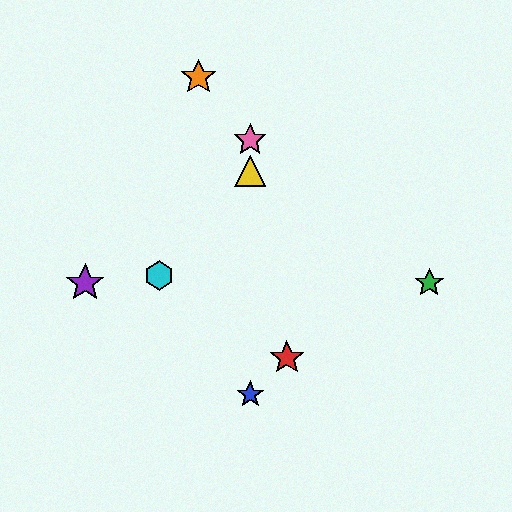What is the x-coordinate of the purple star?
The purple star is at x≈85.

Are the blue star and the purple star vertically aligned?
No, the blue star is at x≈250 and the purple star is at x≈85.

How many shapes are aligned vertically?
3 shapes (the blue star, the yellow triangle, the pink star) are aligned vertically.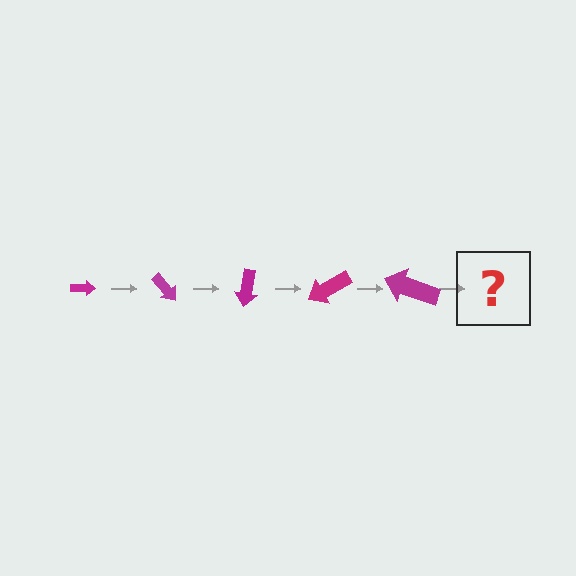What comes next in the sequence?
The next element should be an arrow, larger than the previous one and rotated 250 degrees from the start.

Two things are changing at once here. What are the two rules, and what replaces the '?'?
The two rules are that the arrow grows larger each step and it rotates 50 degrees each step. The '?' should be an arrow, larger than the previous one and rotated 250 degrees from the start.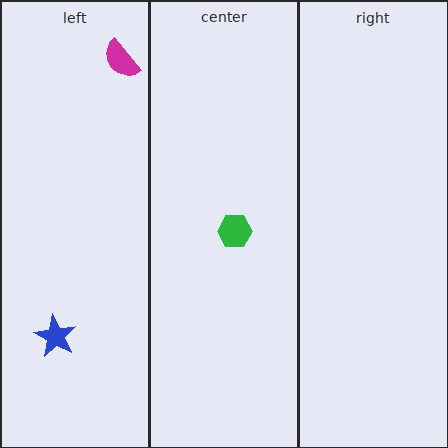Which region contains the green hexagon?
The center region.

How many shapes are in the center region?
1.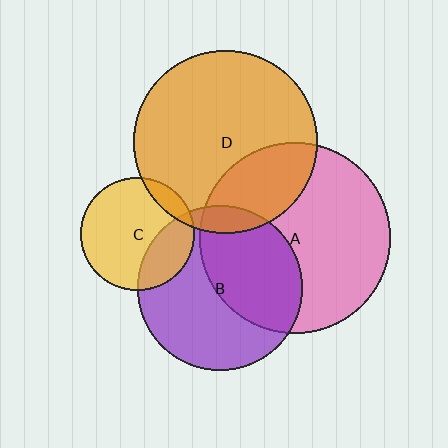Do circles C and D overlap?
Yes.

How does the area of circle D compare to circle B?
Approximately 1.2 times.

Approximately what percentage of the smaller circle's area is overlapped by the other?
Approximately 10%.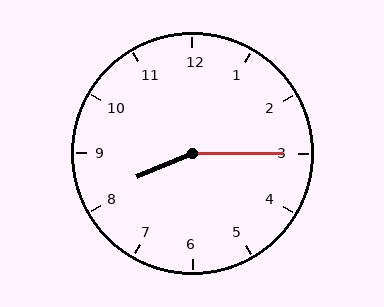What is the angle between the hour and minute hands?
Approximately 158 degrees.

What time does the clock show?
8:15.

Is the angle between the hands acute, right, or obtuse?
It is obtuse.